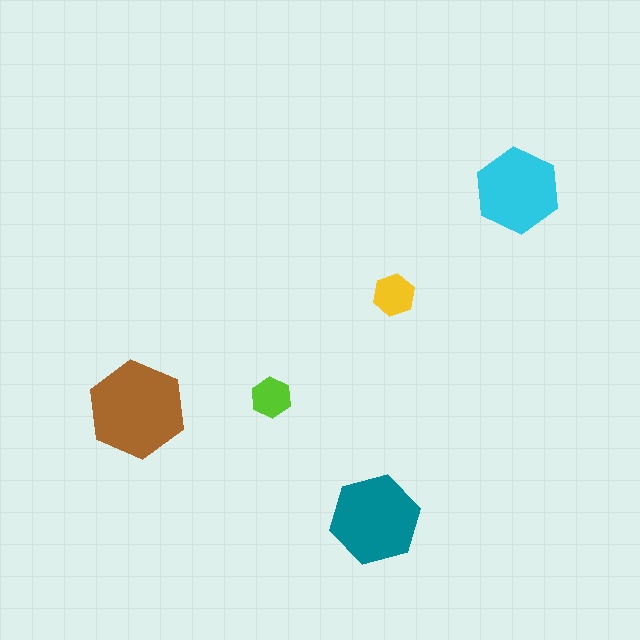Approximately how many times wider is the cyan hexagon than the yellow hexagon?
About 2 times wider.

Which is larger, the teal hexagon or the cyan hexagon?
The teal one.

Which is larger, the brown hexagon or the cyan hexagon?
The brown one.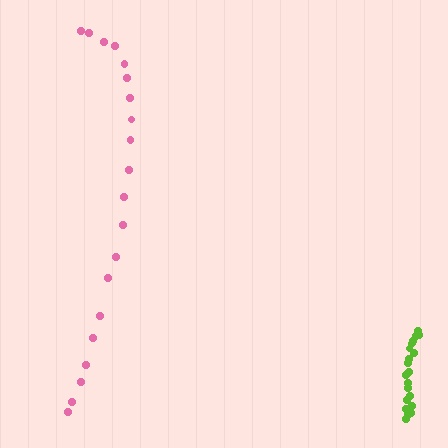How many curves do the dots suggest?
There are 2 distinct paths.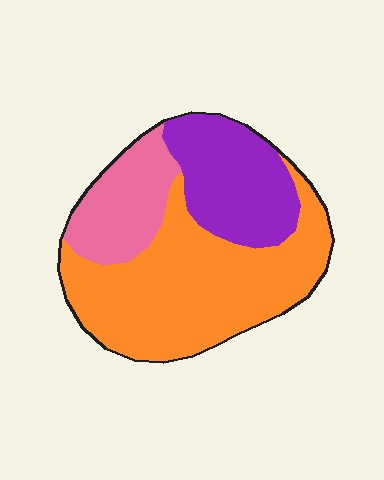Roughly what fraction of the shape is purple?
Purple covers about 25% of the shape.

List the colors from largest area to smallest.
From largest to smallest: orange, purple, pink.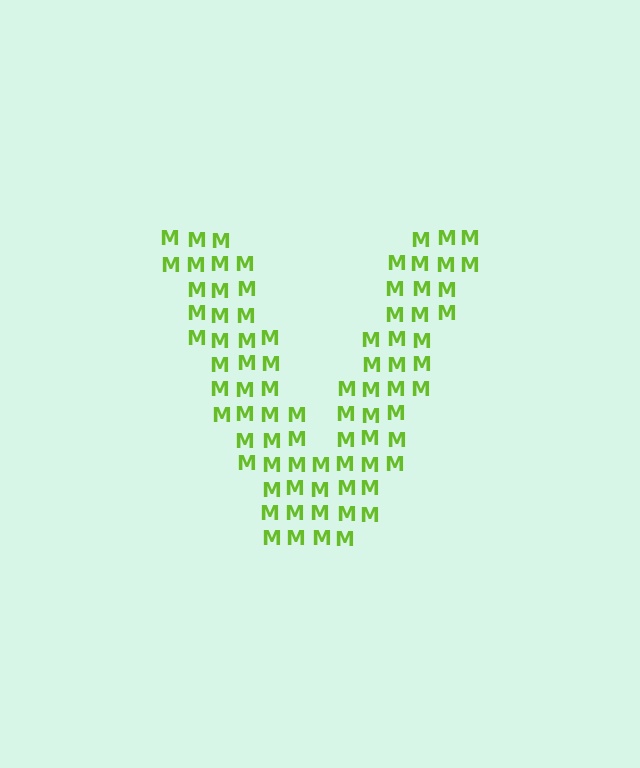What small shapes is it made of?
It is made of small letter M's.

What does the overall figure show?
The overall figure shows the letter V.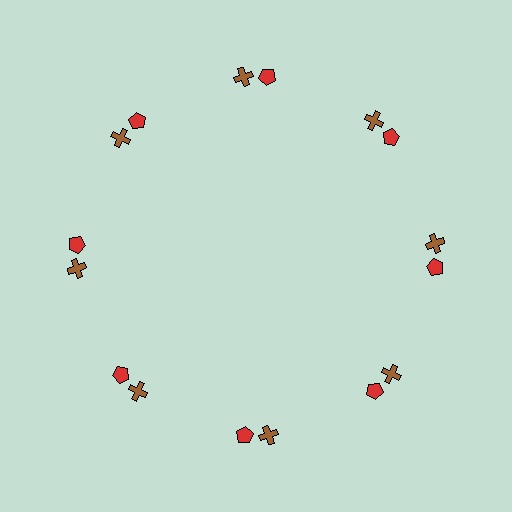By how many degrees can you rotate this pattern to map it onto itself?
The pattern maps onto itself every 45 degrees of rotation.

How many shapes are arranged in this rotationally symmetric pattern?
There are 16 shapes, arranged in 8 groups of 2.